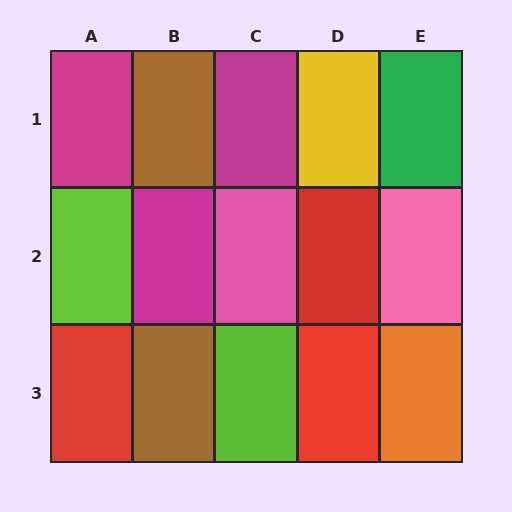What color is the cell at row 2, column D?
Red.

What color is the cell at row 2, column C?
Pink.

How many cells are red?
3 cells are red.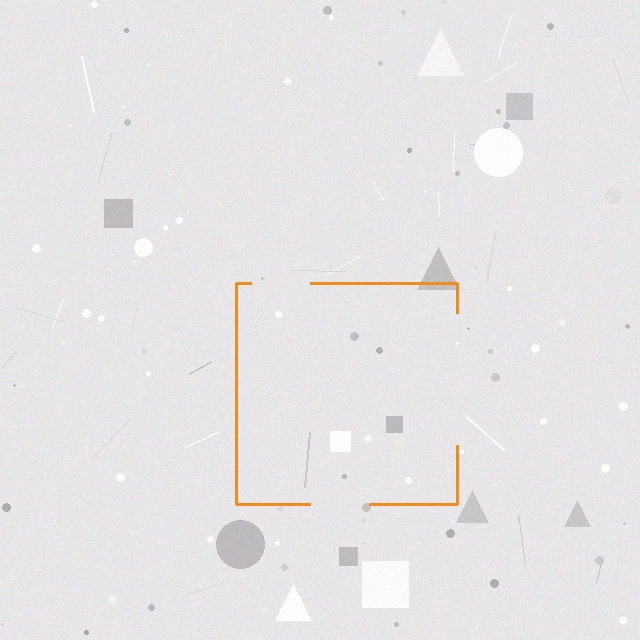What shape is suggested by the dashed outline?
The dashed outline suggests a square.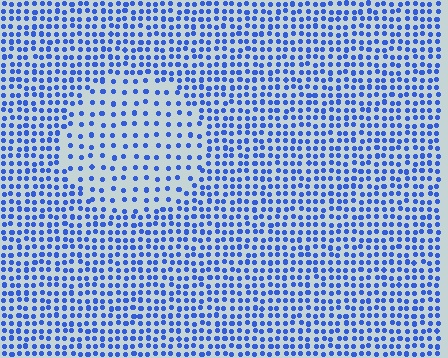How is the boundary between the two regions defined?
The boundary is defined by a change in element density (approximately 2.0x ratio). All elements are the same color, size, and shape.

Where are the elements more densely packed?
The elements are more densely packed outside the circle boundary.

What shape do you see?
I see a circle.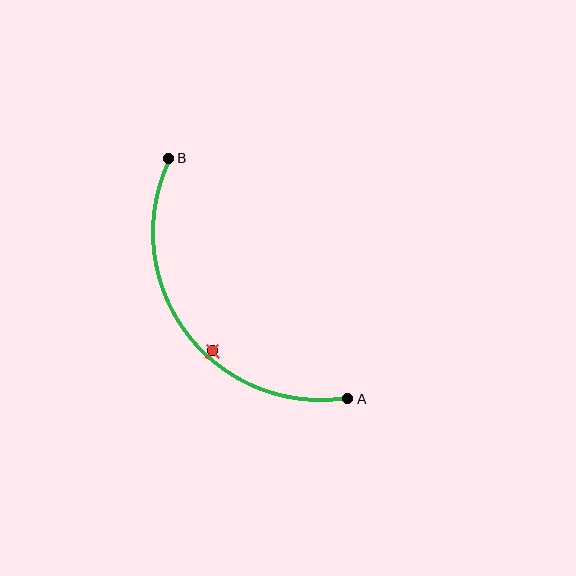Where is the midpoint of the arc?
The arc midpoint is the point on the curve farthest from the straight line joining A and B. It sits below and to the left of that line.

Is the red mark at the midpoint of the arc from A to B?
No — the red mark does not lie on the arc at all. It sits slightly inside the curve.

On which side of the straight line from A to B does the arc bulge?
The arc bulges below and to the left of the straight line connecting A and B.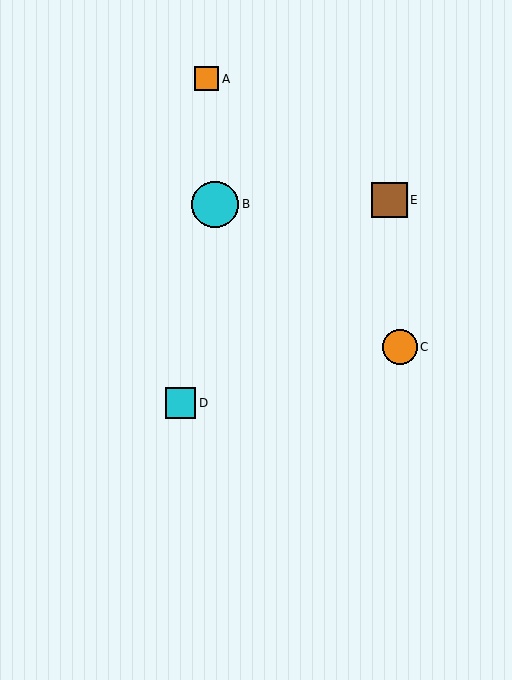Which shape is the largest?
The cyan circle (labeled B) is the largest.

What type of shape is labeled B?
Shape B is a cyan circle.